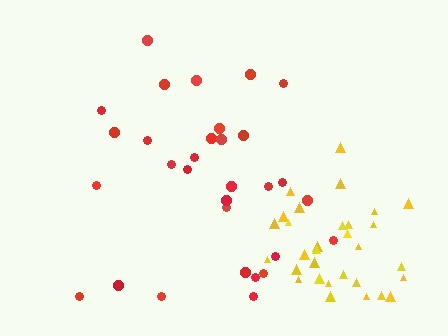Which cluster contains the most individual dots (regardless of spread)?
Red (31).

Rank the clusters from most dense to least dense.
yellow, red.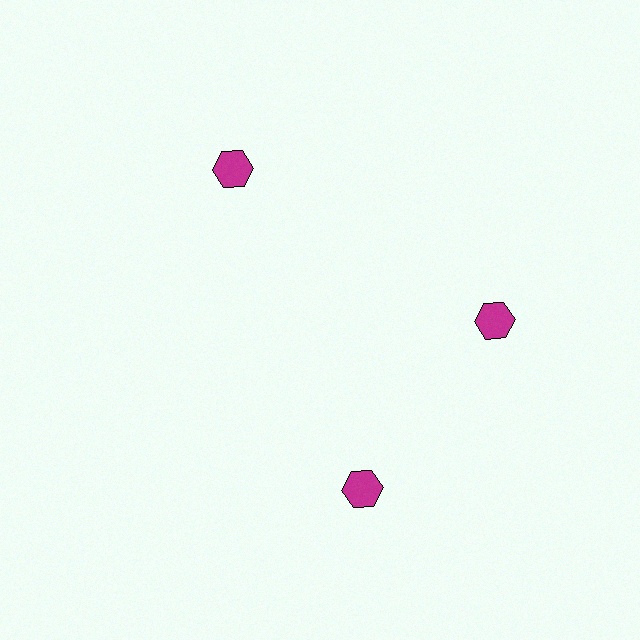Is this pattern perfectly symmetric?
No. The 3 magenta hexagons are arranged in a ring, but one element near the 7 o'clock position is rotated out of alignment along the ring, breaking the 3-fold rotational symmetry.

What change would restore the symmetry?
The symmetry would be restored by rotating it back into even spacing with its neighbors so that all 3 hexagons sit at equal angles and equal distance from the center.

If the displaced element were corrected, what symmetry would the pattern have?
It would have 3-fold rotational symmetry — the pattern would map onto itself every 120 degrees.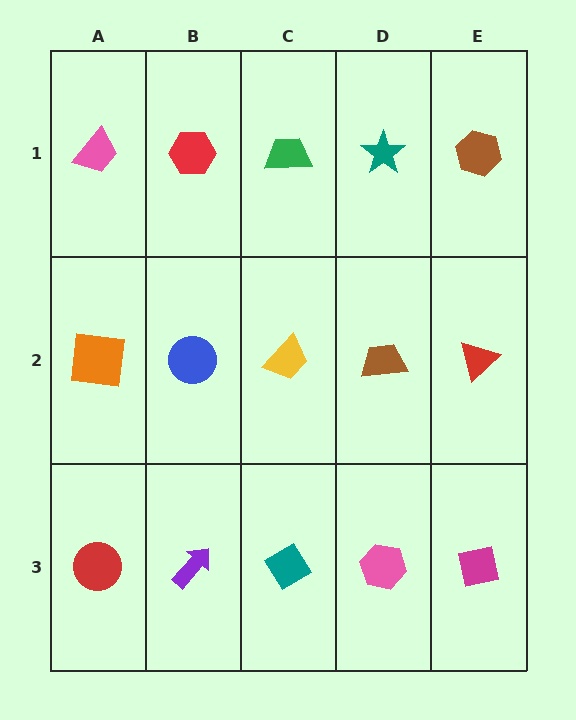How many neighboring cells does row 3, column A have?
2.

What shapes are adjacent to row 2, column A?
A pink trapezoid (row 1, column A), a red circle (row 3, column A), a blue circle (row 2, column B).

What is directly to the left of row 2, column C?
A blue circle.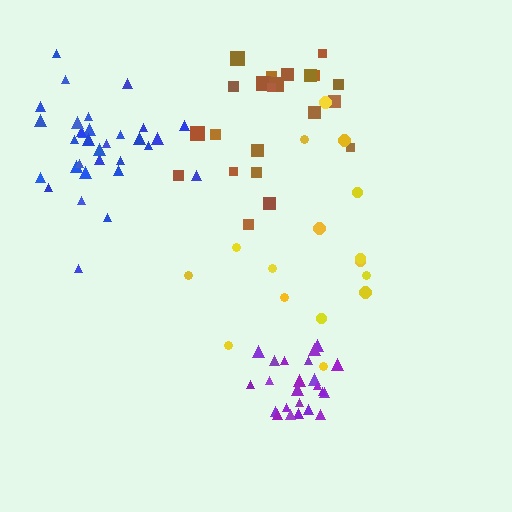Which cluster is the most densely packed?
Purple.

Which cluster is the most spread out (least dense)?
Yellow.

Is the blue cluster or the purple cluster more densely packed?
Purple.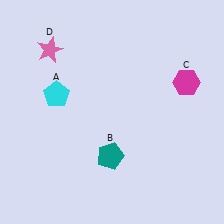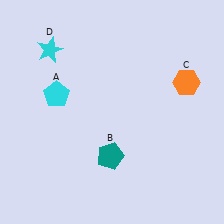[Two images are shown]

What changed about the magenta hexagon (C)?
In Image 1, C is magenta. In Image 2, it changed to orange.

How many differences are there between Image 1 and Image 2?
There are 2 differences between the two images.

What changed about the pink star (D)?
In Image 1, D is pink. In Image 2, it changed to cyan.